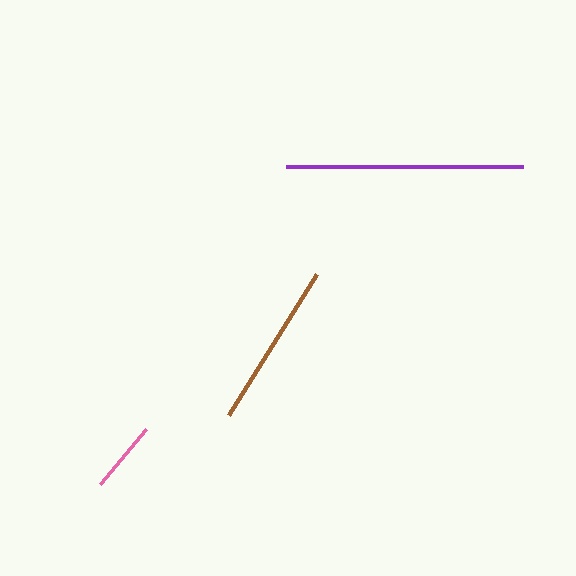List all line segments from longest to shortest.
From longest to shortest: purple, brown, pink.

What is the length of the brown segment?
The brown segment is approximately 166 pixels long.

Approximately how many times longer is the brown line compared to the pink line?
The brown line is approximately 2.3 times the length of the pink line.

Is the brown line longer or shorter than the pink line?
The brown line is longer than the pink line.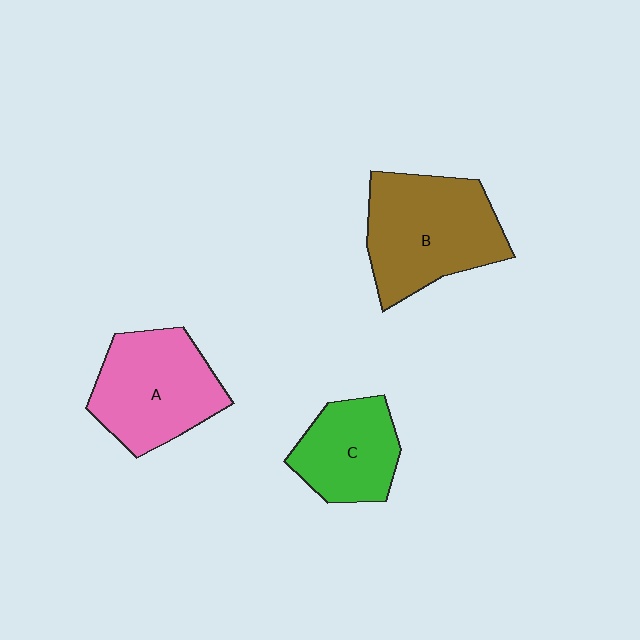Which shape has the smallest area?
Shape C (green).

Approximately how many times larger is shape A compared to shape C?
Approximately 1.3 times.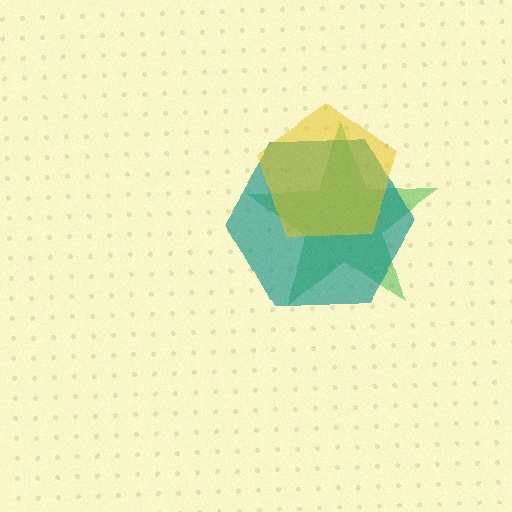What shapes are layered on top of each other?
The layered shapes are: a green star, a teal hexagon, a yellow pentagon.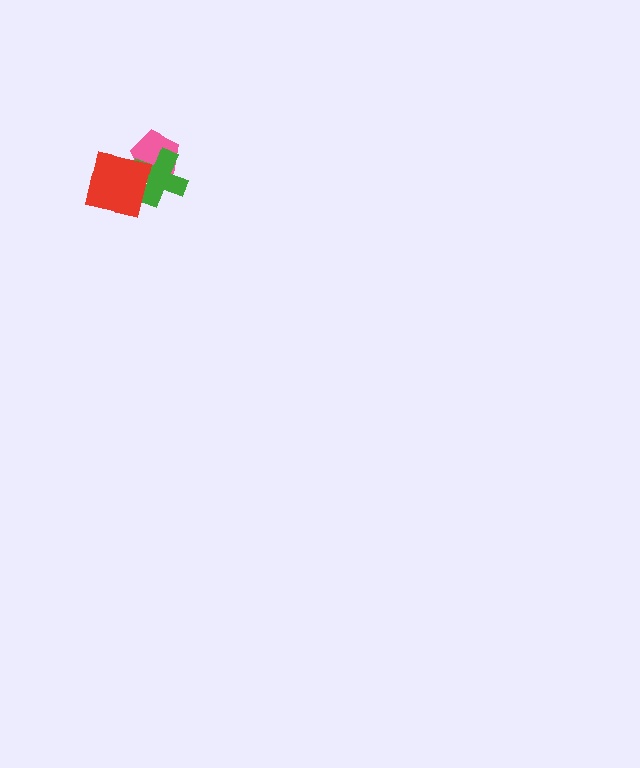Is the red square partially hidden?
No, no other shape covers it.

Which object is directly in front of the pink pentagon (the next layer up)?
The green cross is directly in front of the pink pentagon.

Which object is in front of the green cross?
The red square is in front of the green cross.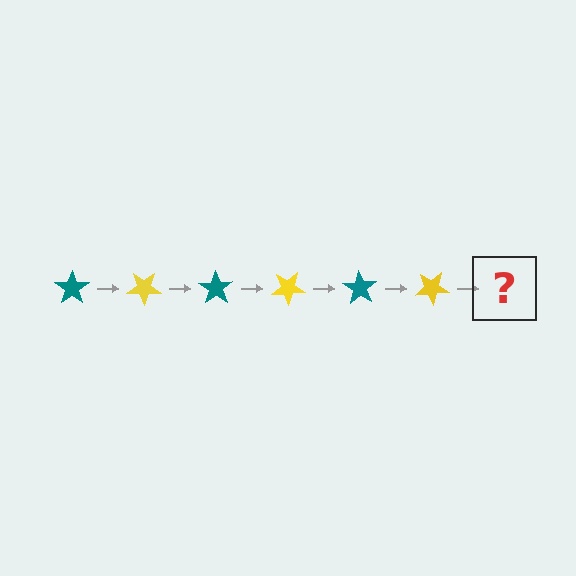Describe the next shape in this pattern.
It should be a teal star, rotated 210 degrees from the start.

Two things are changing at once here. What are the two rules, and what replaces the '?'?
The two rules are that it rotates 35 degrees each step and the color cycles through teal and yellow. The '?' should be a teal star, rotated 210 degrees from the start.